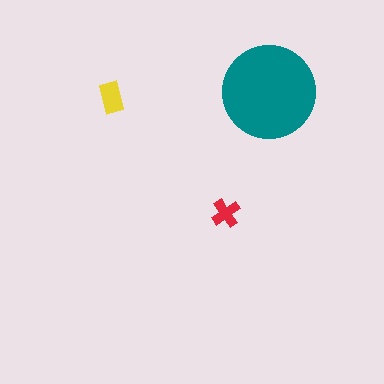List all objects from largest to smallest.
The teal circle, the yellow rectangle, the red cross.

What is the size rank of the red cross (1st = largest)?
3rd.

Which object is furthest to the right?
The teal circle is rightmost.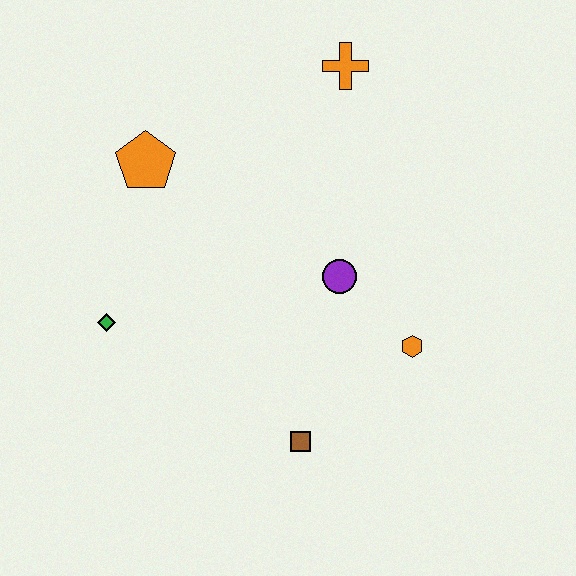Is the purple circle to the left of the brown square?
No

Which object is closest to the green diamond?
The orange pentagon is closest to the green diamond.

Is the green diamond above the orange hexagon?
Yes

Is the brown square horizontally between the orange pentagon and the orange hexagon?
Yes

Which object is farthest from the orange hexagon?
The orange pentagon is farthest from the orange hexagon.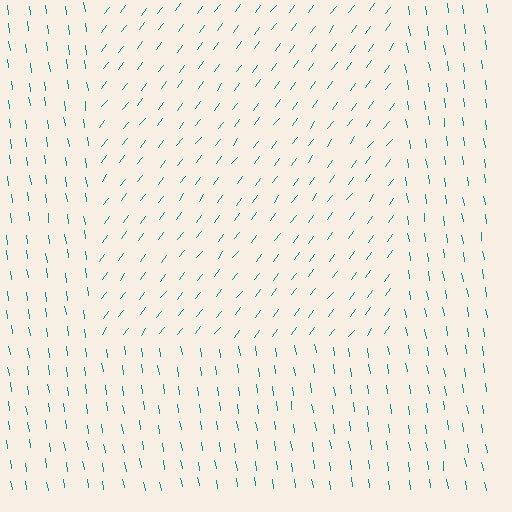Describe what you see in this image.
The image is filled with small teal line segments. A rectangle region in the image has lines oriented differently from the surrounding lines, creating a visible texture boundary.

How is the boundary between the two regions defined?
The boundary is defined purely by a change in line orientation (approximately 45 degrees difference). All lines are the same color and thickness.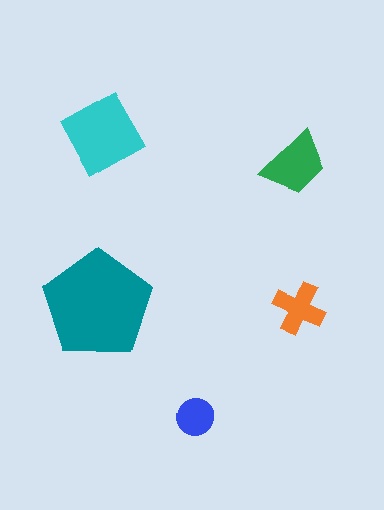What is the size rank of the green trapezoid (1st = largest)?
3rd.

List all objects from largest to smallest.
The teal pentagon, the cyan diamond, the green trapezoid, the orange cross, the blue circle.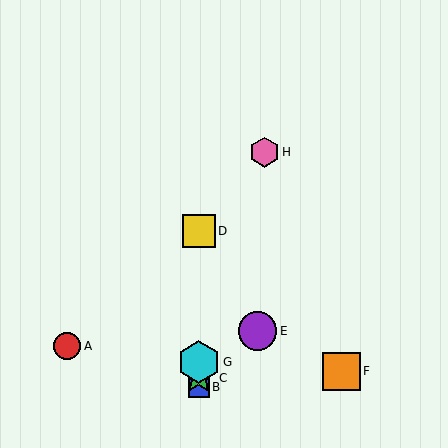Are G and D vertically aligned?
Yes, both are at x≈199.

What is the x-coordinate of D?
Object D is at x≈199.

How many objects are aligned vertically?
4 objects (B, C, D, G) are aligned vertically.